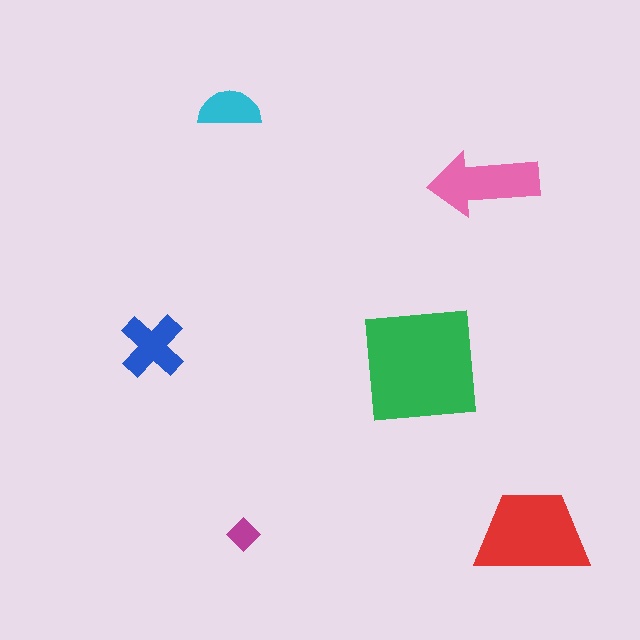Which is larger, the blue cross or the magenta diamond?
The blue cross.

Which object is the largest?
The green square.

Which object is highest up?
The cyan semicircle is topmost.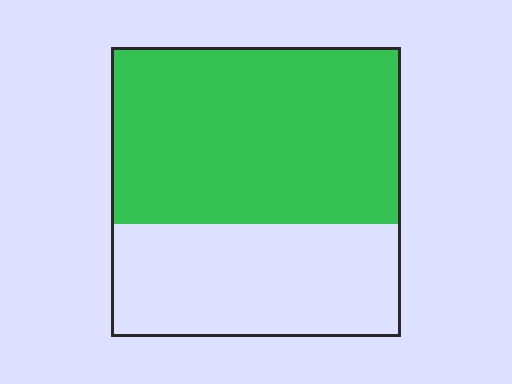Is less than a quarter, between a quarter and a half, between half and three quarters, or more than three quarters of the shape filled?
Between half and three quarters.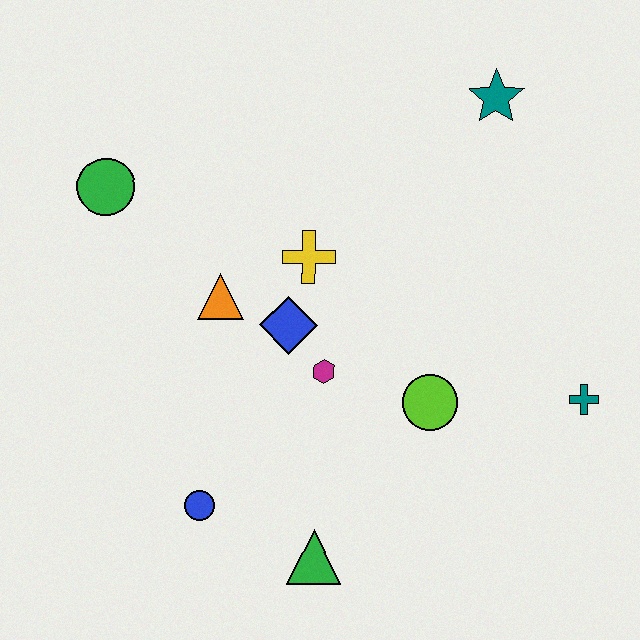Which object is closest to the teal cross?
The lime circle is closest to the teal cross.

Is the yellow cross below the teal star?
Yes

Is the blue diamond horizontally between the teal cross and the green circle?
Yes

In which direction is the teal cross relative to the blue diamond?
The teal cross is to the right of the blue diamond.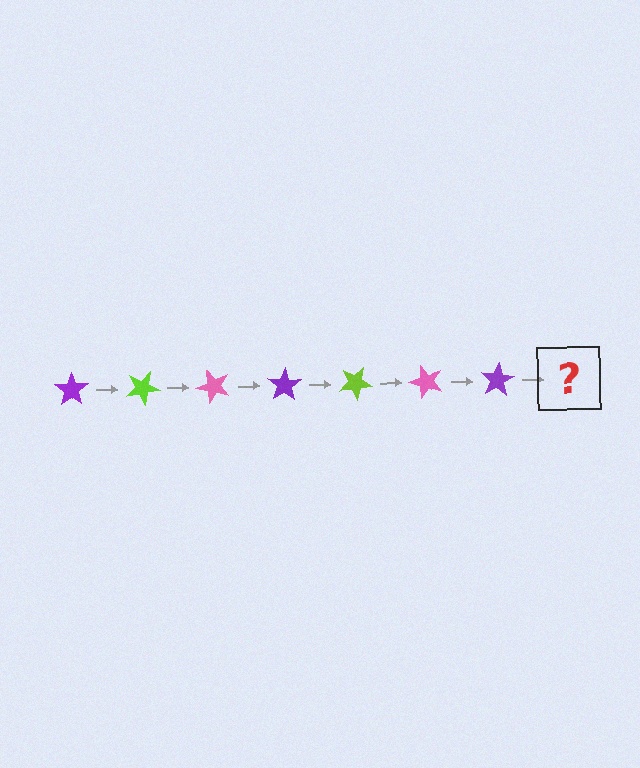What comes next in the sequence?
The next element should be a lime star, rotated 175 degrees from the start.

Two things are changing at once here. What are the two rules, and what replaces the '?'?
The two rules are that it rotates 25 degrees each step and the color cycles through purple, lime, and pink. The '?' should be a lime star, rotated 175 degrees from the start.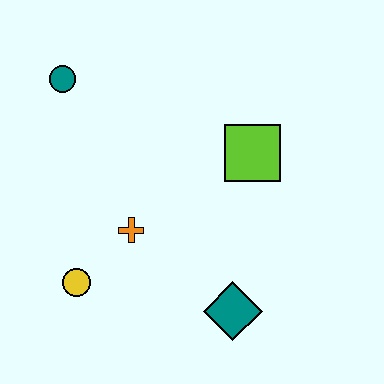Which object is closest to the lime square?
The orange cross is closest to the lime square.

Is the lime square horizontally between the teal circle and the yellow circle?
No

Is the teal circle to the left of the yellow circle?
Yes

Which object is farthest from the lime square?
The yellow circle is farthest from the lime square.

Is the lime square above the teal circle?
No